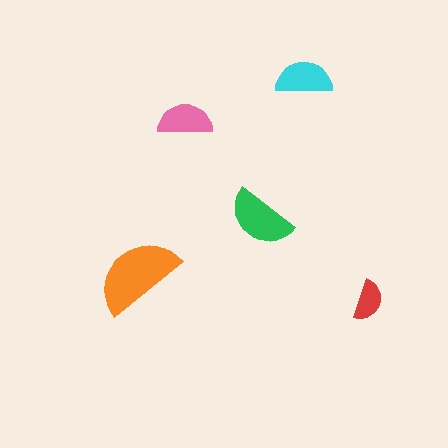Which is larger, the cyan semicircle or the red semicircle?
The cyan one.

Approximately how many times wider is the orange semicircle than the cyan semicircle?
About 1.5 times wider.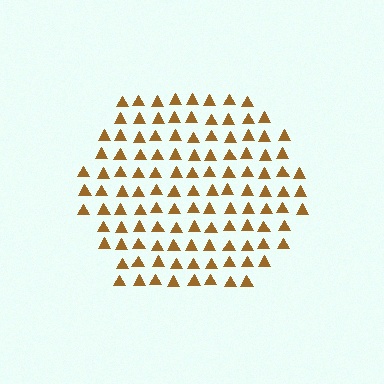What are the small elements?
The small elements are triangles.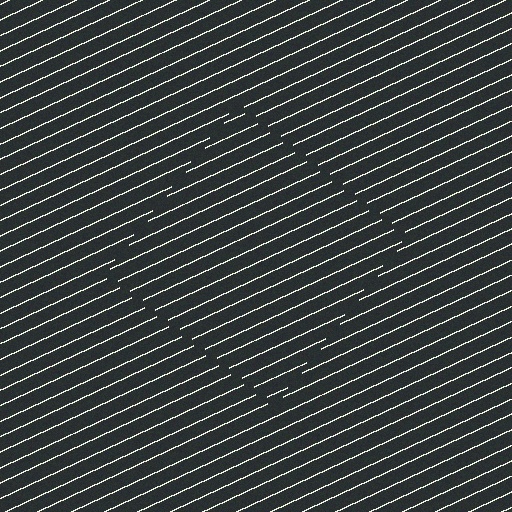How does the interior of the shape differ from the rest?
The interior of the shape contains the same grating, shifted by half a period — the contour is defined by the phase discontinuity where line-ends from the inner and outer gratings abut.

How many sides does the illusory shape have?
4 sides — the line-ends trace a square.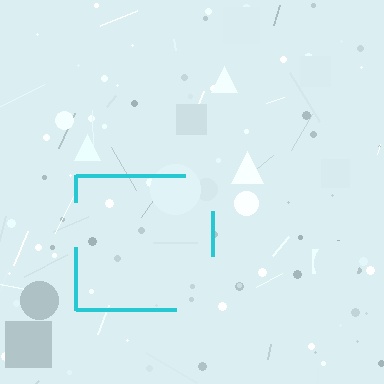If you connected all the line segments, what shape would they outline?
They would outline a square.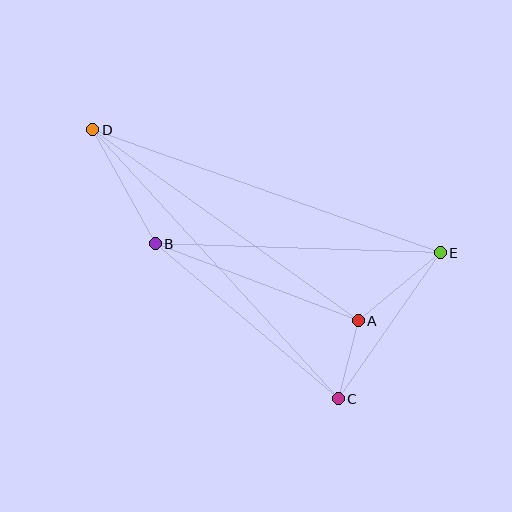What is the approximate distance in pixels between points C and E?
The distance between C and E is approximately 178 pixels.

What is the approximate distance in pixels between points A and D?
The distance between A and D is approximately 327 pixels.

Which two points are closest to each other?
Points A and C are closest to each other.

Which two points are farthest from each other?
Points D and E are farthest from each other.